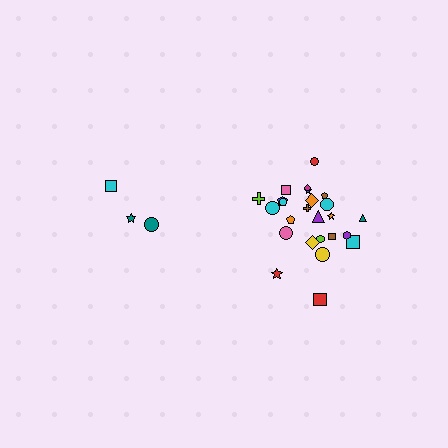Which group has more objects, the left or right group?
The right group.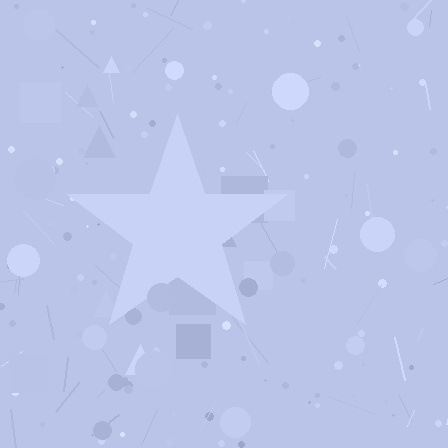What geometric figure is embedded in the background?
A star is embedded in the background.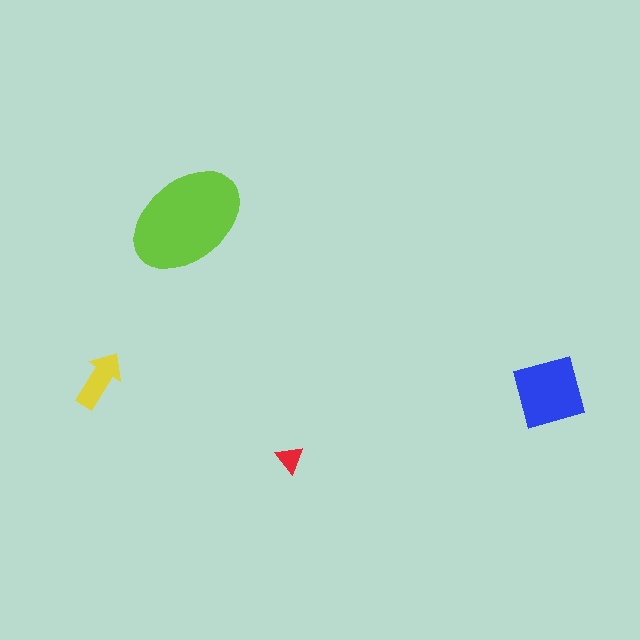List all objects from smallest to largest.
The red triangle, the yellow arrow, the blue square, the lime ellipse.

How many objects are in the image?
There are 4 objects in the image.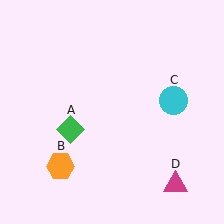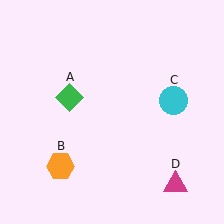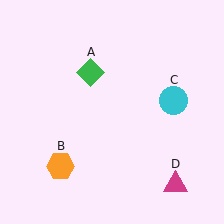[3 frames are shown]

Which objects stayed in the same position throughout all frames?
Orange hexagon (object B) and cyan circle (object C) and magenta triangle (object D) remained stationary.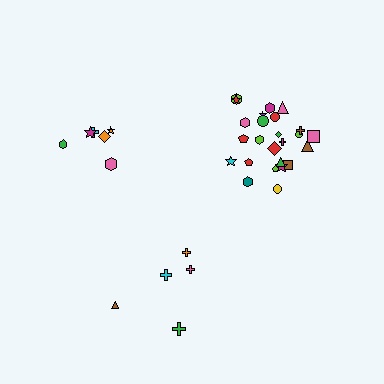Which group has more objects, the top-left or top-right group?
The top-right group.